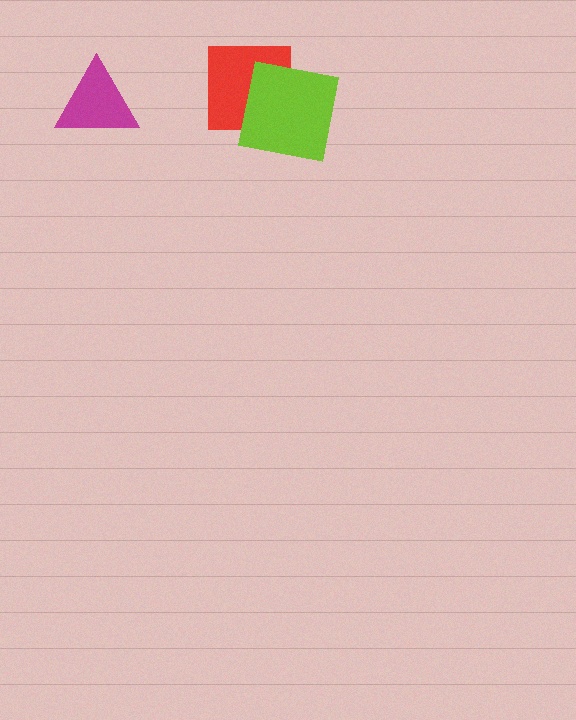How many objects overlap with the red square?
1 object overlaps with the red square.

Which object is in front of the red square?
The lime square is in front of the red square.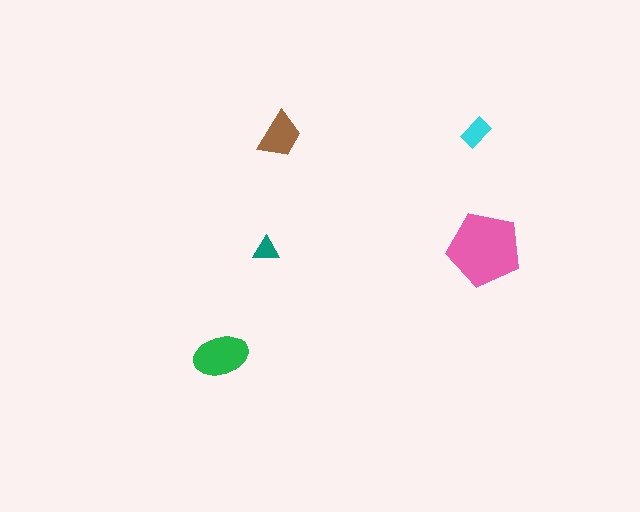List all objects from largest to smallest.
The pink pentagon, the green ellipse, the brown trapezoid, the cyan rectangle, the teal triangle.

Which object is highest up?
The cyan rectangle is topmost.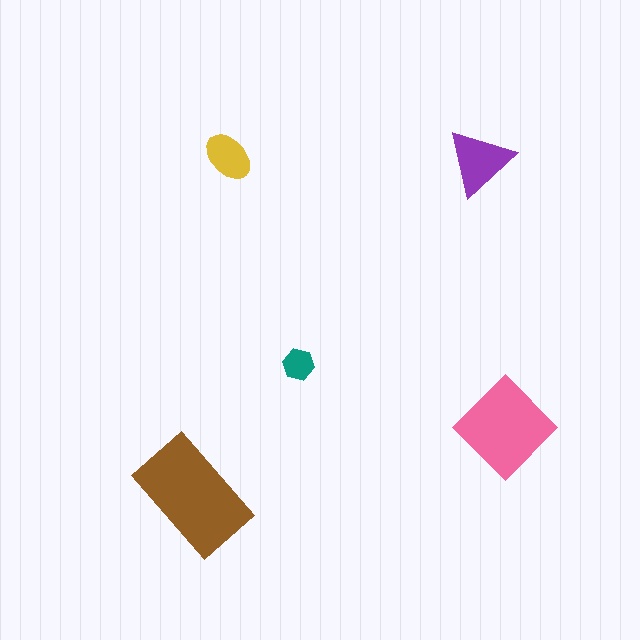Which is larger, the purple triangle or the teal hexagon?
The purple triangle.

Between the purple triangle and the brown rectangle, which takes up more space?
The brown rectangle.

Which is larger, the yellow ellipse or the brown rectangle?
The brown rectangle.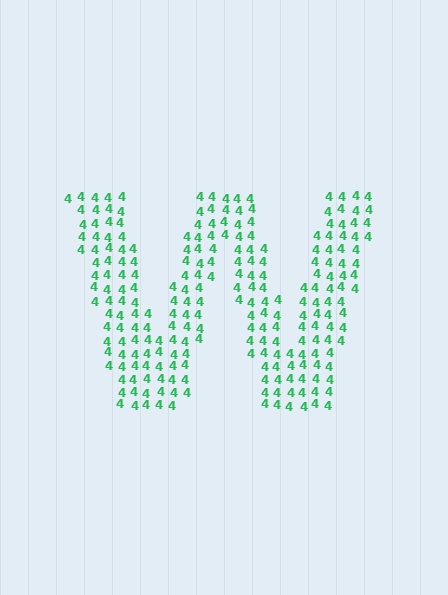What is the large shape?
The large shape is the letter W.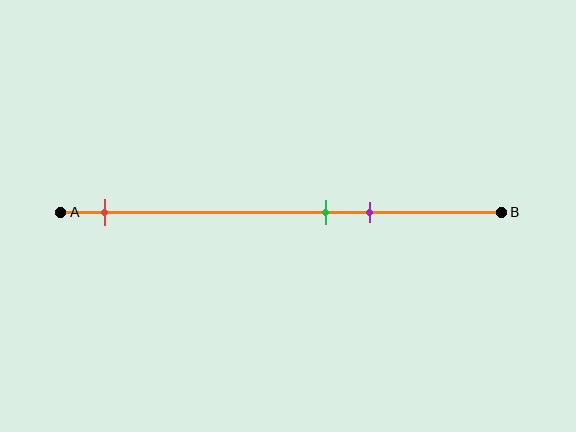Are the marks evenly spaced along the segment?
No, the marks are not evenly spaced.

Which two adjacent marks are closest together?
The green and purple marks are the closest adjacent pair.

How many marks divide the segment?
There are 3 marks dividing the segment.